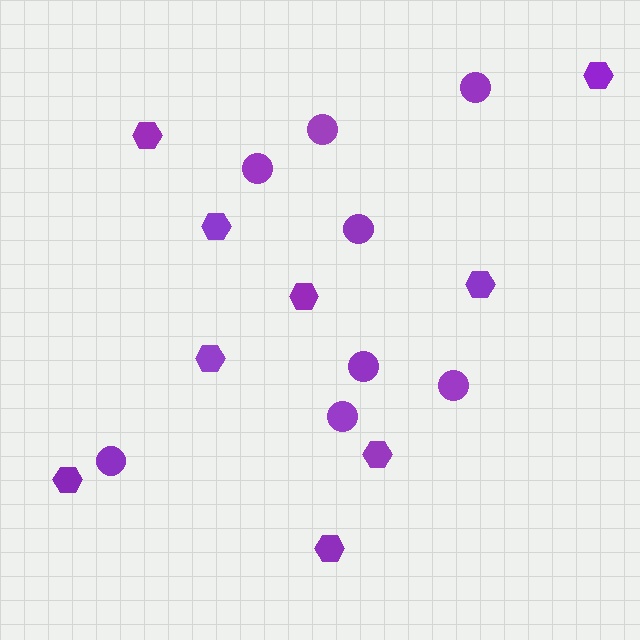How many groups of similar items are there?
There are 2 groups: one group of hexagons (9) and one group of circles (8).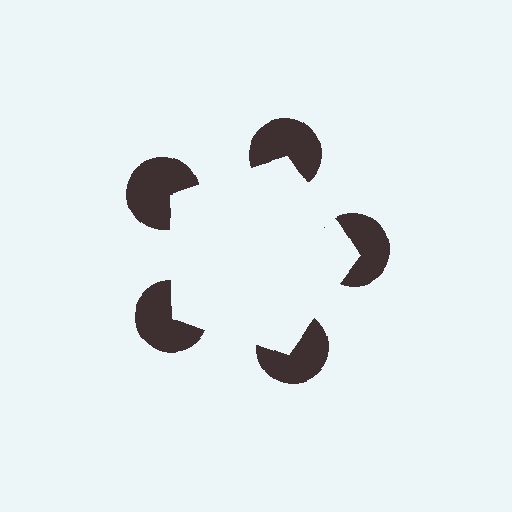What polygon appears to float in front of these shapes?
An illusory pentagon — its edges are inferred from the aligned wedge cuts in the pac-man discs, not physically drawn.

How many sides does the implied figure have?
5 sides.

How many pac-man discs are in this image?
There are 5 — one at each vertex of the illusory pentagon.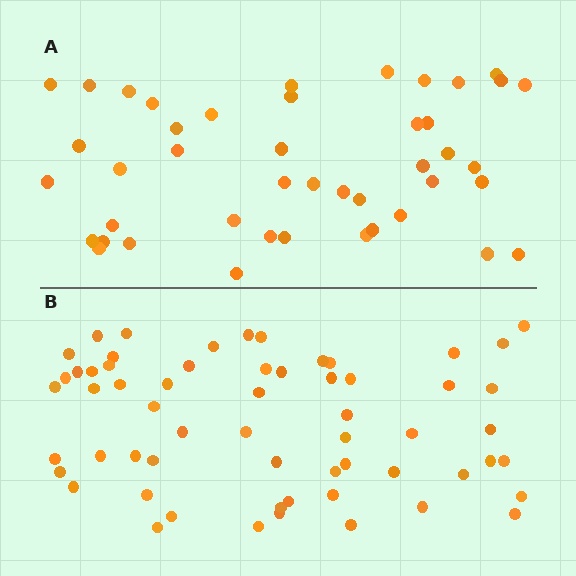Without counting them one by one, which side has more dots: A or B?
Region B (the bottom region) has more dots.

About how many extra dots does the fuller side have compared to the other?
Region B has approximately 15 more dots than region A.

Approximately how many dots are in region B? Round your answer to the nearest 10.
About 60 dots.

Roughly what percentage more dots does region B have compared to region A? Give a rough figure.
About 35% more.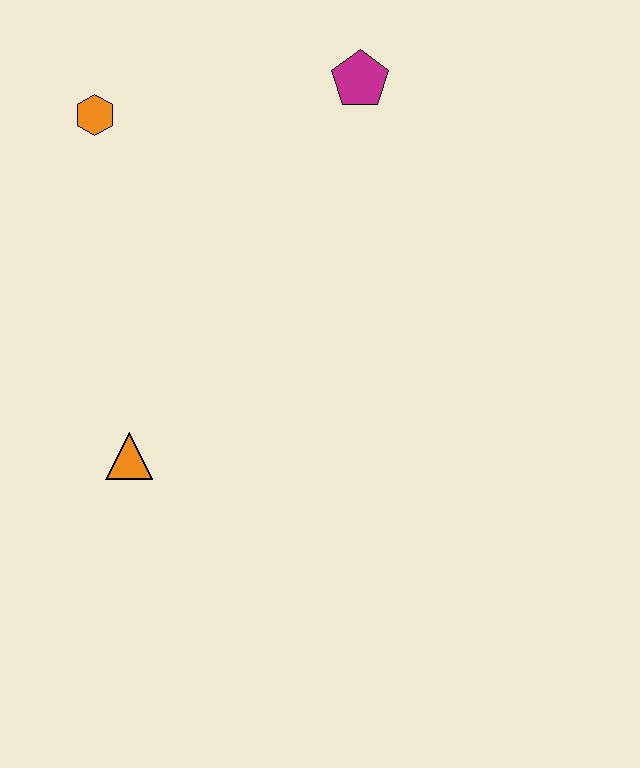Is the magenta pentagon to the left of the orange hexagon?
No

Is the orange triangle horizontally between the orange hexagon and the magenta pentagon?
Yes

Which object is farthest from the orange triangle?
The magenta pentagon is farthest from the orange triangle.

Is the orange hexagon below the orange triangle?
No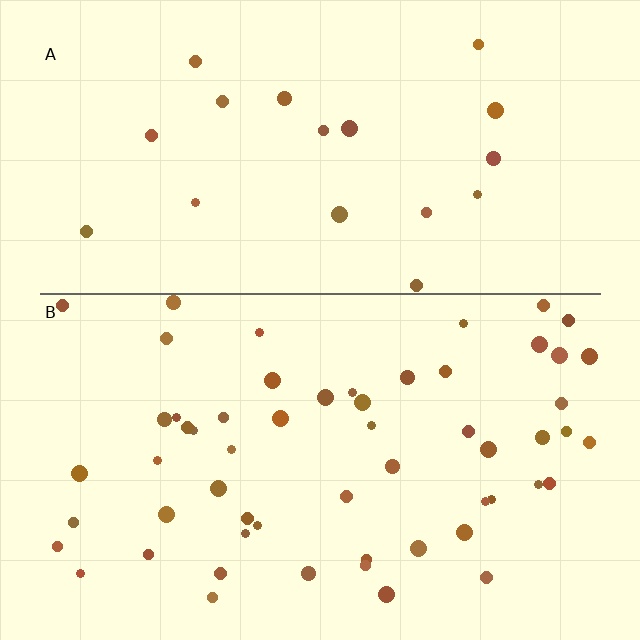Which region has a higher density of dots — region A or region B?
B (the bottom).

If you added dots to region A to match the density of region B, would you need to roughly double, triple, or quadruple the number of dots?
Approximately triple.